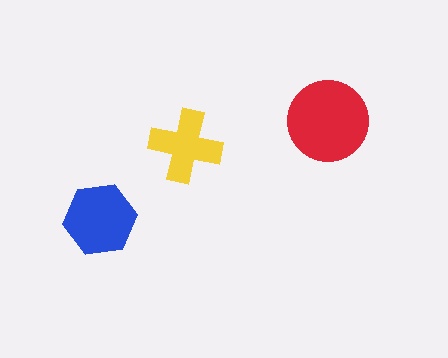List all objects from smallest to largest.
The yellow cross, the blue hexagon, the red circle.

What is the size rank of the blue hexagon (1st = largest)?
2nd.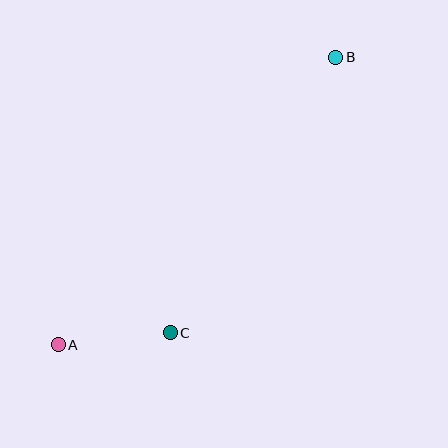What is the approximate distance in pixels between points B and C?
The distance between B and C is approximately 321 pixels.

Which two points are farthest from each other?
Points A and B are farthest from each other.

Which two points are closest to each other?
Points A and C are closest to each other.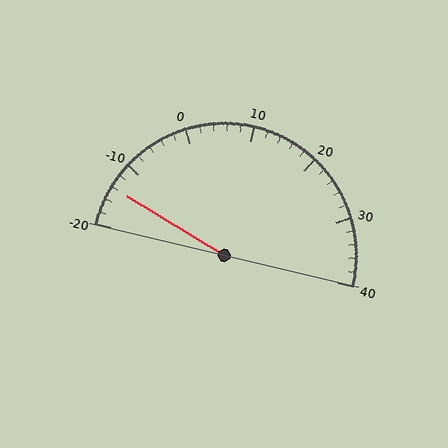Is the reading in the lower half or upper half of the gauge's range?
The reading is in the lower half of the range (-20 to 40).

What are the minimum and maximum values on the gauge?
The gauge ranges from -20 to 40.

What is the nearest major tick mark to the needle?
The nearest major tick mark is -10.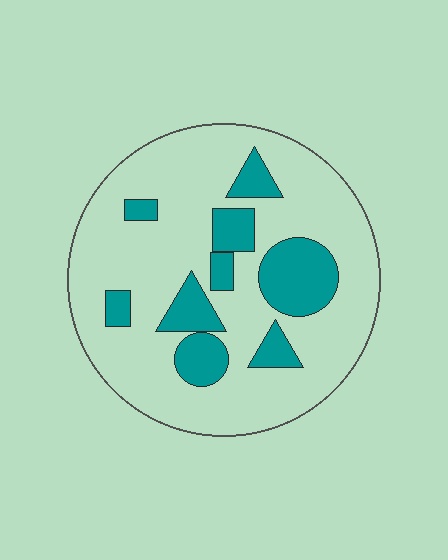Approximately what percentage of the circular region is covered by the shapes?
Approximately 20%.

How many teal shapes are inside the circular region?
9.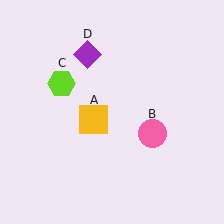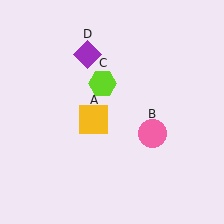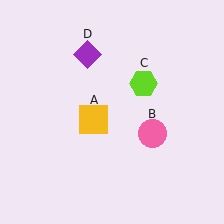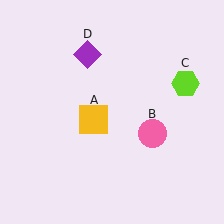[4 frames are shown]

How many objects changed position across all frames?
1 object changed position: lime hexagon (object C).